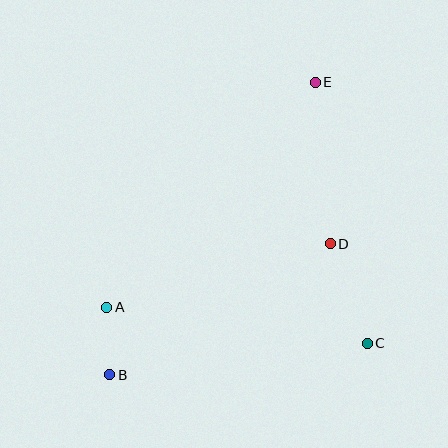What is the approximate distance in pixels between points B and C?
The distance between B and C is approximately 260 pixels.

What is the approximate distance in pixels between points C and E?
The distance between C and E is approximately 266 pixels.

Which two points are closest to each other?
Points A and B are closest to each other.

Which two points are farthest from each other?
Points B and E are farthest from each other.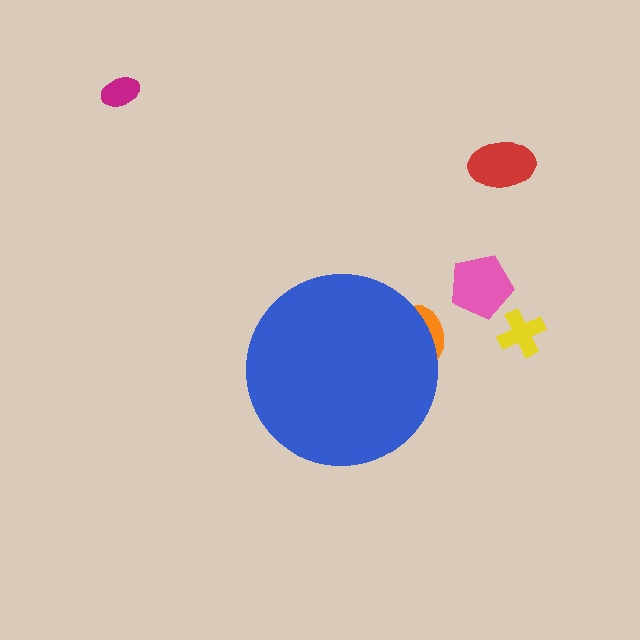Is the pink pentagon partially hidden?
No, the pink pentagon is fully visible.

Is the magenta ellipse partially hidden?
No, the magenta ellipse is fully visible.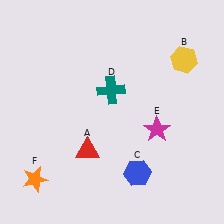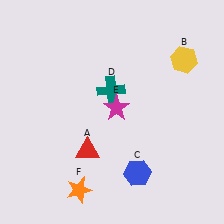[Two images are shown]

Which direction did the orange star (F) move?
The orange star (F) moved right.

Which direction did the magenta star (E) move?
The magenta star (E) moved left.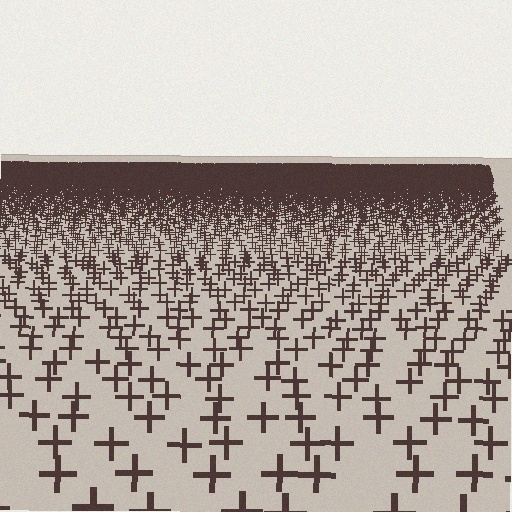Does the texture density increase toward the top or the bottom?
Density increases toward the top.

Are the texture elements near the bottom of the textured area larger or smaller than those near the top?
Larger. Near the bottom, elements are closer to the viewer and appear at a bigger on-screen size.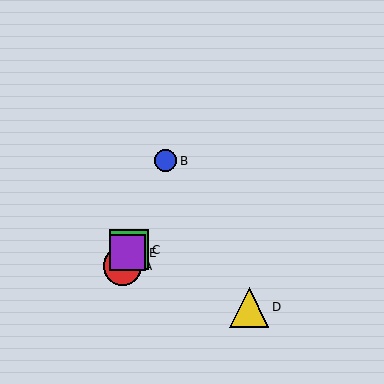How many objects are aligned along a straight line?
4 objects (A, B, C, E) are aligned along a straight line.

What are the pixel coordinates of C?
Object C is at (129, 250).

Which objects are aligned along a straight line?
Objects A, B, C, E are aligned along a straight line.